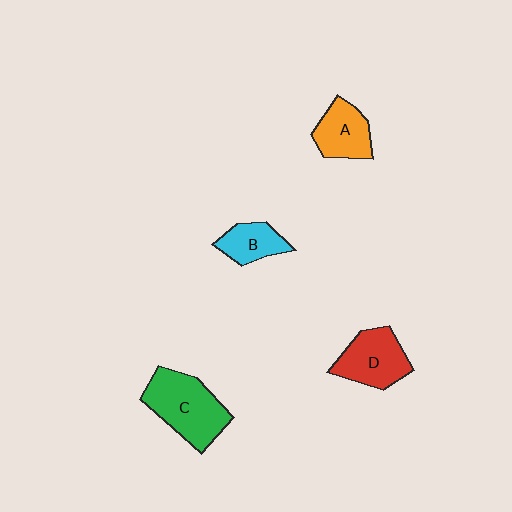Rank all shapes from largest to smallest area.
From largest to smallest: C (green), D (red), A (orange), B (cyan).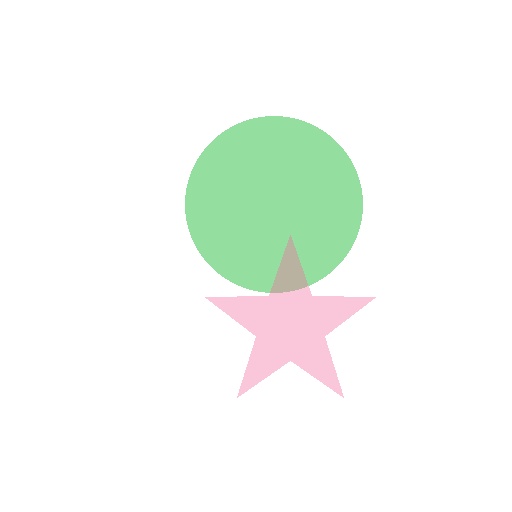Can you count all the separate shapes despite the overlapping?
Yes, there are 2 separate shapes.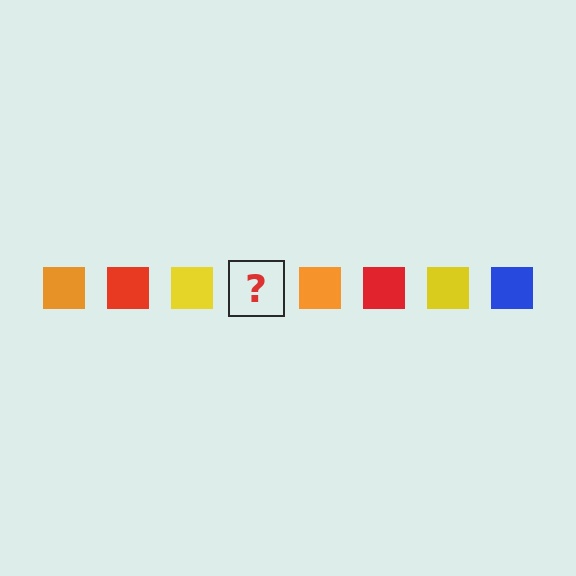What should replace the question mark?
The question mark should be replaced with a blue square.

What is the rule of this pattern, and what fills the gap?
The rule is that the pattern cycles through orange, red, yellow, blue squares. The gap should be filled with a blue square.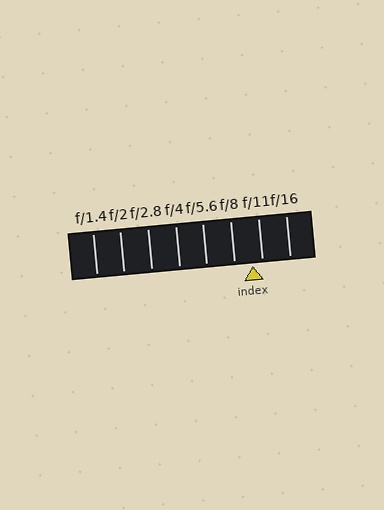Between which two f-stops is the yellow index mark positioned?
The index mark is between f/8 and f/11.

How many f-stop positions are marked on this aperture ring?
There are 8 f-stop positions marked.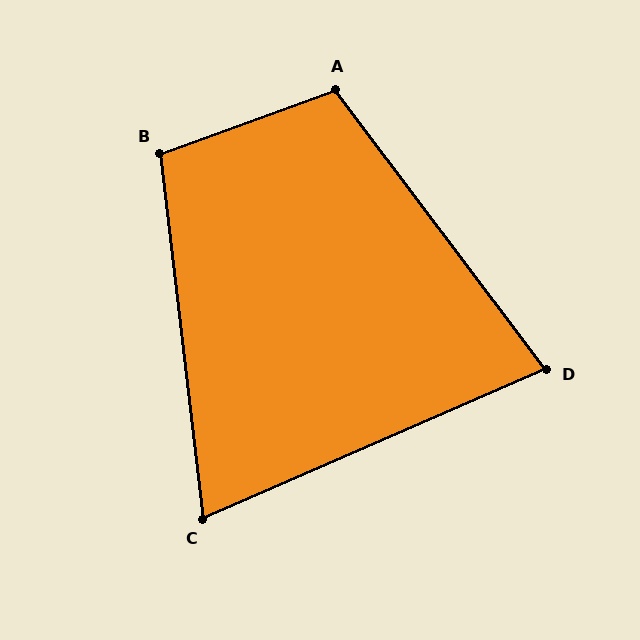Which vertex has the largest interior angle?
A, at approximately 107 degrees.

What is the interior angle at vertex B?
Approximately 103 degrees (obtuse).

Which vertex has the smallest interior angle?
C, at approximately 73 degrees.